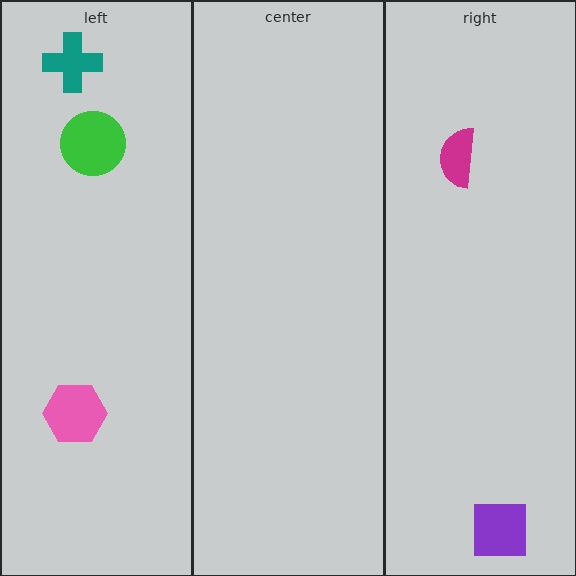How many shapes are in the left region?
3.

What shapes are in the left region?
The pink hexagon, the green circle, the teal cross.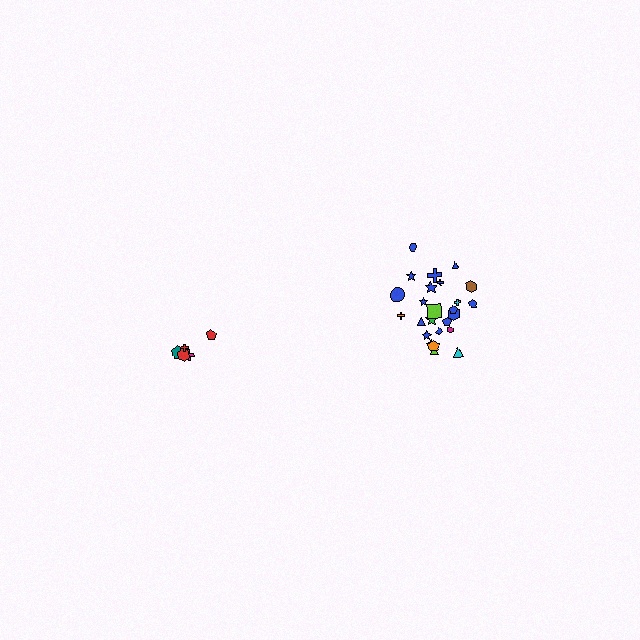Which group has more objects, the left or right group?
The right group.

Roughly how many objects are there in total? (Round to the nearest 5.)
Roughly 30 objects in total.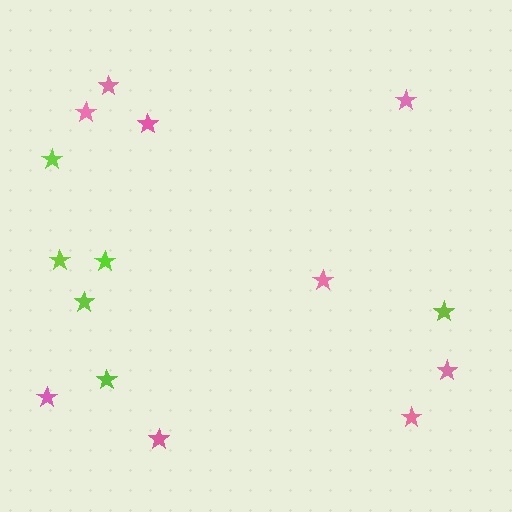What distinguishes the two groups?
There are 2 groups: one group of lime stars (6) and one group of pink stars (9).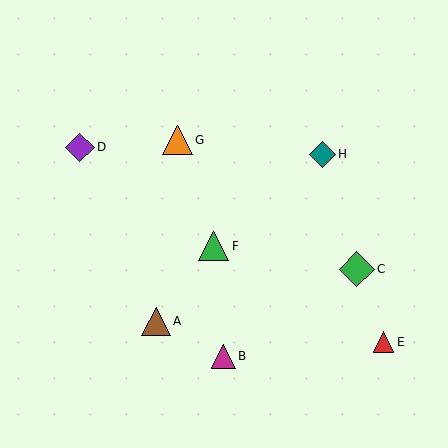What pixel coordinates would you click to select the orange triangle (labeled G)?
Click at (177, 140) to select the orange triangle G.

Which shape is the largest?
The green diamond (labeled C) is the largest.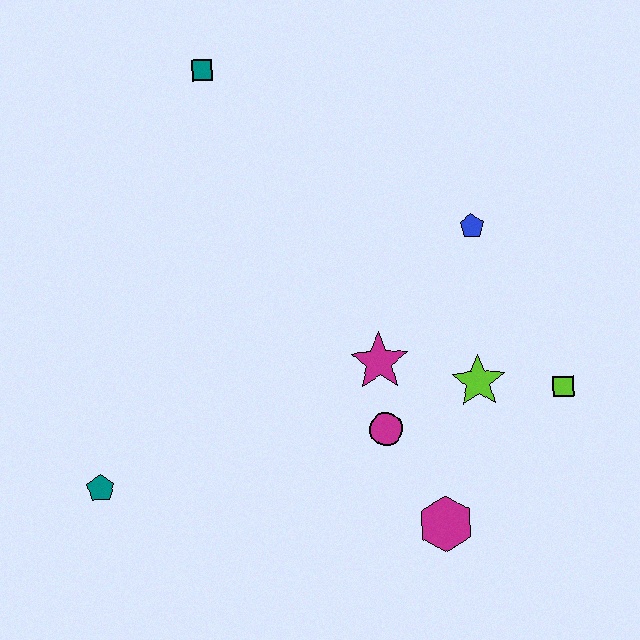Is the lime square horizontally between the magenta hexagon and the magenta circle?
No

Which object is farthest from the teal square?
The magenta hexagon is farthest from the teal square.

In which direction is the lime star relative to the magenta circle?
The lime star is to the right of the magenta circle.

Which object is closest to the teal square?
The blue pentagon is closest to the teal square.